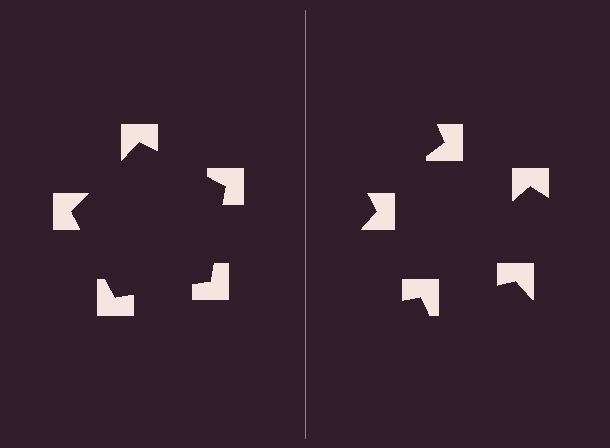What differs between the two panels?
The notched squares are positioned identically on both sides; only the wedge orientations differ. On the left they align to a pentagon; on the right they are misaligned.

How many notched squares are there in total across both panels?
10 — 5 on each side.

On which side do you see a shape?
An illusory pentagon appears on the left side. On the right side the wedge cuts are rotated, so no coherent shape forms.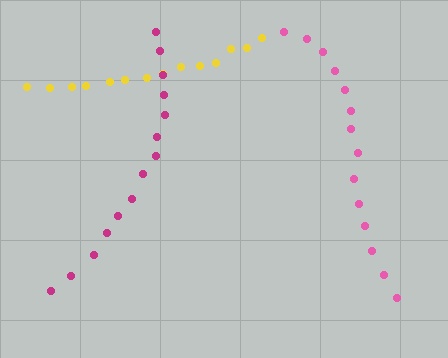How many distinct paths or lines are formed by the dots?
There are 3 distinct paths.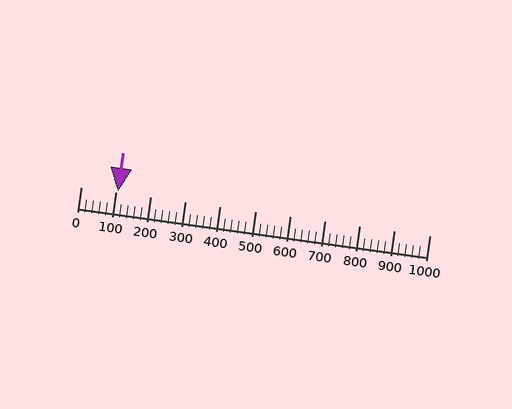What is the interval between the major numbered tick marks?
The major tick marks are spaced 100 units apart.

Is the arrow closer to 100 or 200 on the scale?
The arrow is closer to 100.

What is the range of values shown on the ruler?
The ruler shows values from 0 to 1000.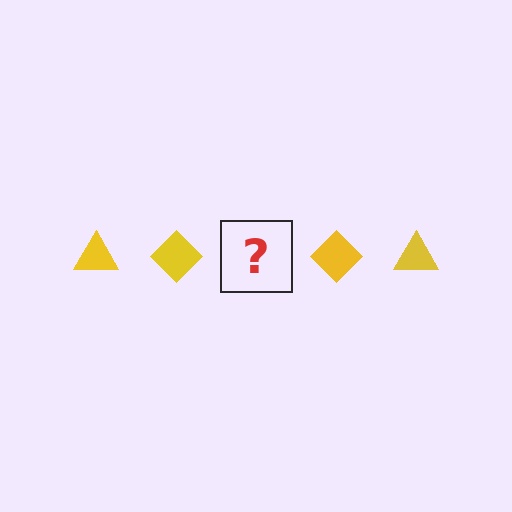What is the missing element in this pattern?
The missing element is a yellow triangle.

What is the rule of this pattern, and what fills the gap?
The rule is that the pattern cycles through triangle, diamond shapes in yellow. The gap should be filled with a yellow triangle.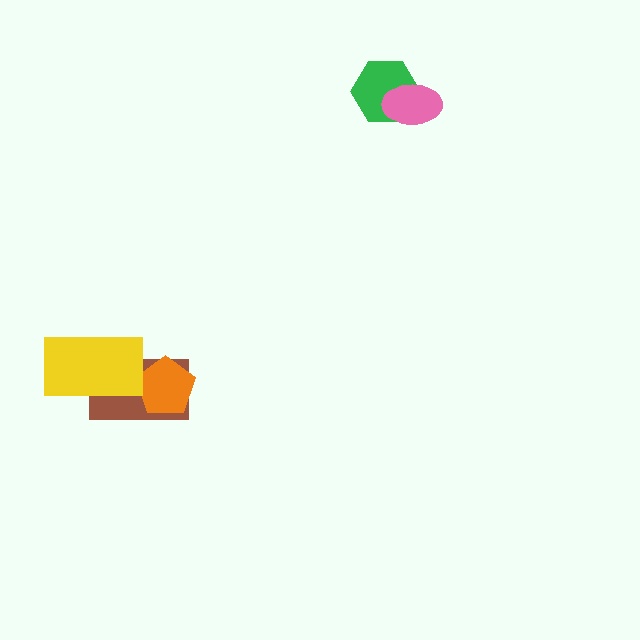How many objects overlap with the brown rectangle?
2 objects overlap with the brown rectangle.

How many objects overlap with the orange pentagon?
1 object overlaps with the orange pentagon.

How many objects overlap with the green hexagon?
1 object overlaps with the green hexagon.